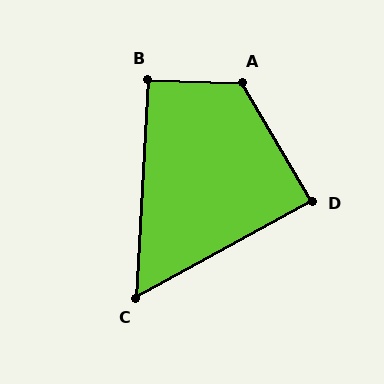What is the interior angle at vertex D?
Approximately 88 degrees (approximately right).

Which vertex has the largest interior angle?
A, at approximately 122 degrees.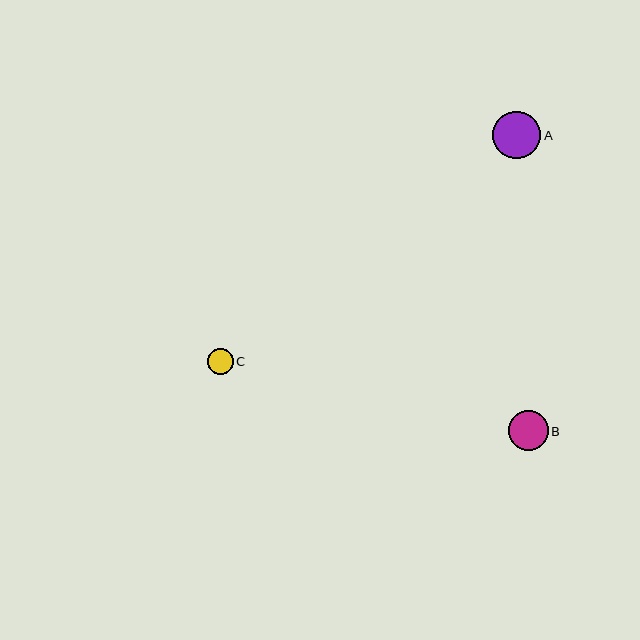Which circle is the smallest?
Circle C is the smallest with a size of approximately 26 pixels.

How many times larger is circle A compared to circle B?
Circle A is approximately 1.2 times the size of circle B.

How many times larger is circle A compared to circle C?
Circle A is approximately 1.9 times the size of circle C.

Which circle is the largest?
Circle A is the largest with a size of approximately 48 pixels.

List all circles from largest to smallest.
From largest to smallest: A, B, C.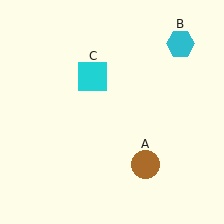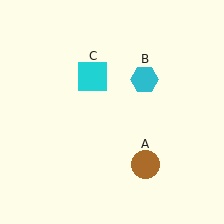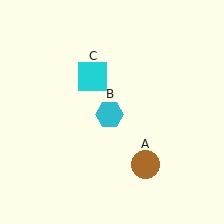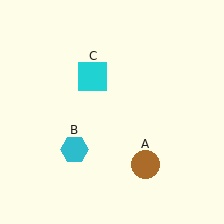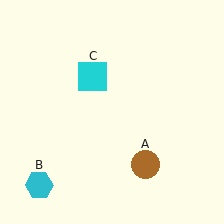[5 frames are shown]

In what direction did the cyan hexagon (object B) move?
The cyan hexagon (object B) moved down and to the left.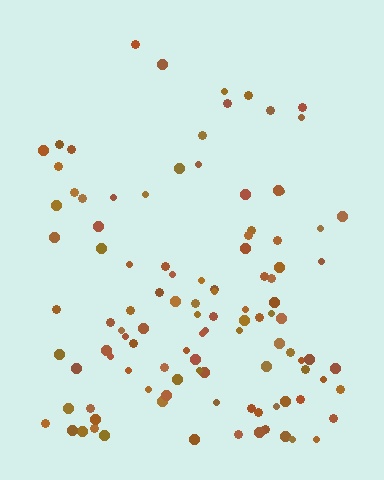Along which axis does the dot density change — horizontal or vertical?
Vertical.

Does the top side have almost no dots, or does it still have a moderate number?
Still a moderate number, just noticeably fewer than the bottom.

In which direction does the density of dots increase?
From top to bottom, with the bottom side densest.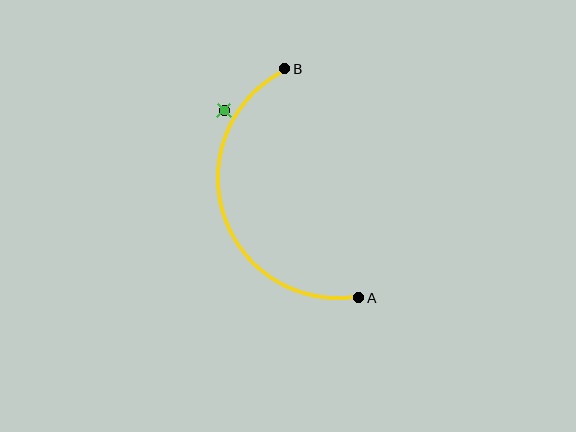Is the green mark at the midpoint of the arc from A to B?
No — the green mark does not lie on the arc at all. It sits slightly outside the curve.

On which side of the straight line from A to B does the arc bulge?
The arc bulges to the left of the straight line connecting A and B.